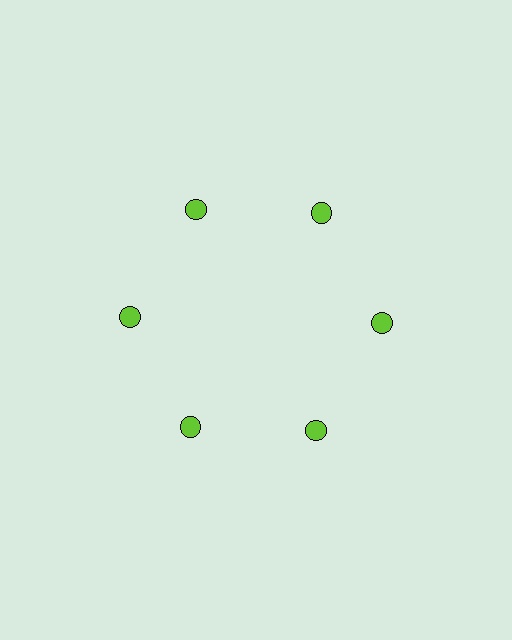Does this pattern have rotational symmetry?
Yes, this pattern has 6-fold rotational symmetry. It looks the same after rotating 60 degrees around the center.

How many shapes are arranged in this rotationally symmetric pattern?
There are 6 shapes, arranged in 6 groups of 1.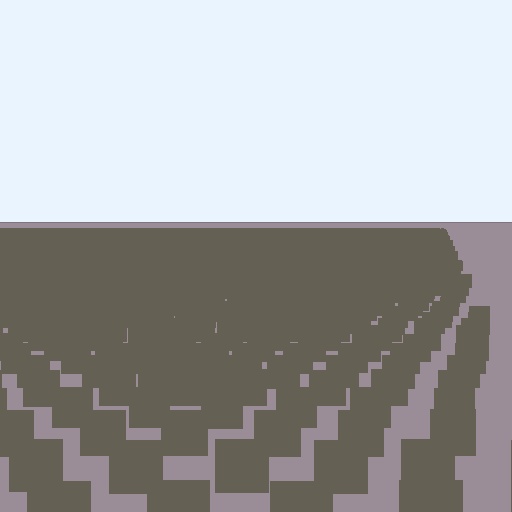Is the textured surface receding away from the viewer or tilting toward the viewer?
The surface is receding away from the viewer. Texture elements get smaller and denser toward the top.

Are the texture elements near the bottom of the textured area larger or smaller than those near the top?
Larger. Near the bottom, elements are closer to the viewer and appear at a bigger on-screen size.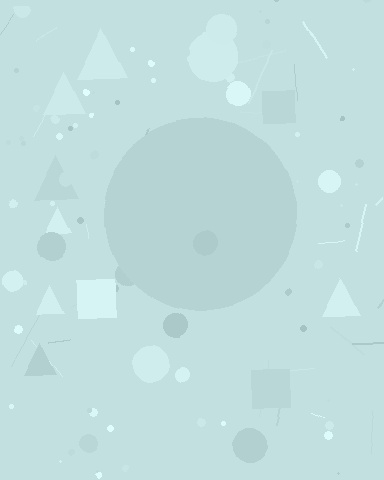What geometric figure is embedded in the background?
A circle is embedded in the background.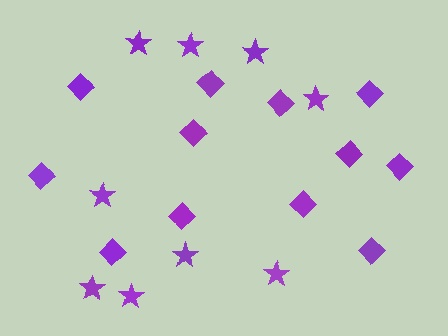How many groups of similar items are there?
There are 2 groups: one group of diamonds (12) and one group of stars (9).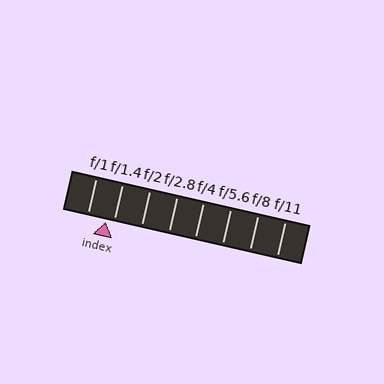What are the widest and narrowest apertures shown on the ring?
The widest aperture shown is f/1 and the narrowest is f/11.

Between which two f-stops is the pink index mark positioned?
The index mark is between f/1 and f/1.4.